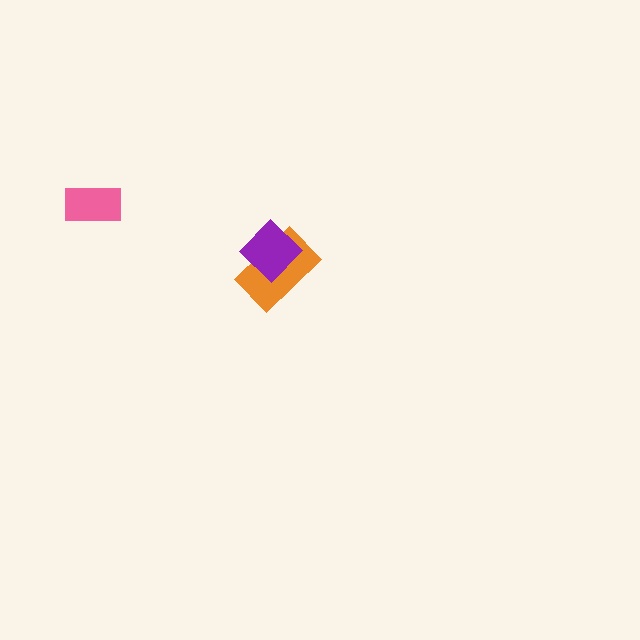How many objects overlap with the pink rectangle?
0 objects overlap with the pink rectangle.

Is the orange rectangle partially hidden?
Yes, it is partially covered by another shape.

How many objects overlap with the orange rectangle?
1 object overlaps with the orange rectangle.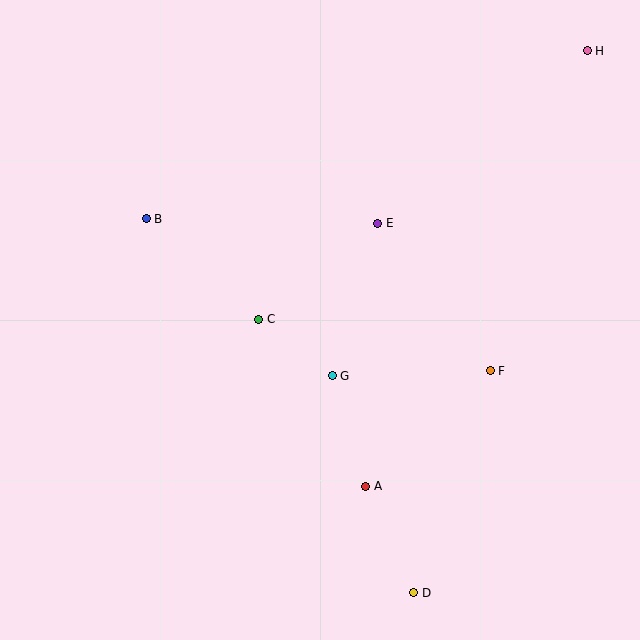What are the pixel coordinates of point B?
Point B is at (146, 219).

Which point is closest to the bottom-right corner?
Point D is closest to the bottom-right corner.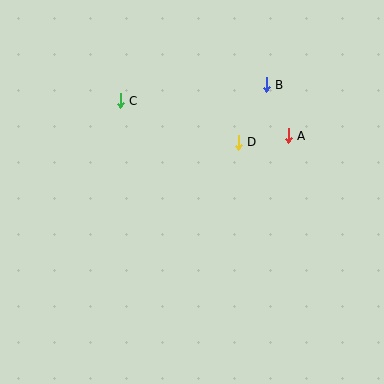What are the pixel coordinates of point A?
Point A is at (288, 136).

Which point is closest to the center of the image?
Point D at (238, 142) is closest to the center.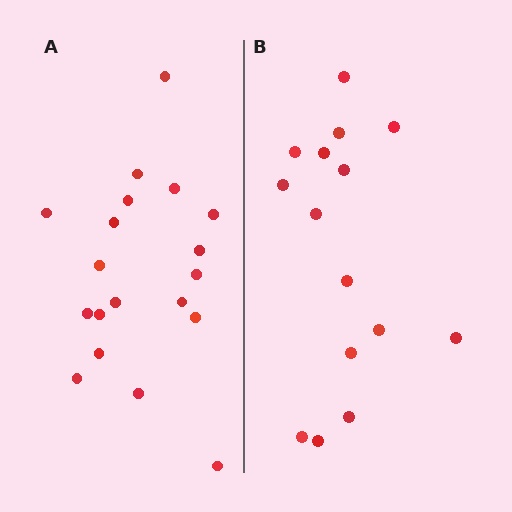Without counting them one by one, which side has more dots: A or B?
Region A (the left region) has more dots.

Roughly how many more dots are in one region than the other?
Region A has about 4 more dots than region B.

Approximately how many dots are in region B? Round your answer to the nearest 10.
About 20 dots. (The exact count is 15, which rounds to 20.)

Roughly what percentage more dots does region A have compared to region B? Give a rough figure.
About 25% more.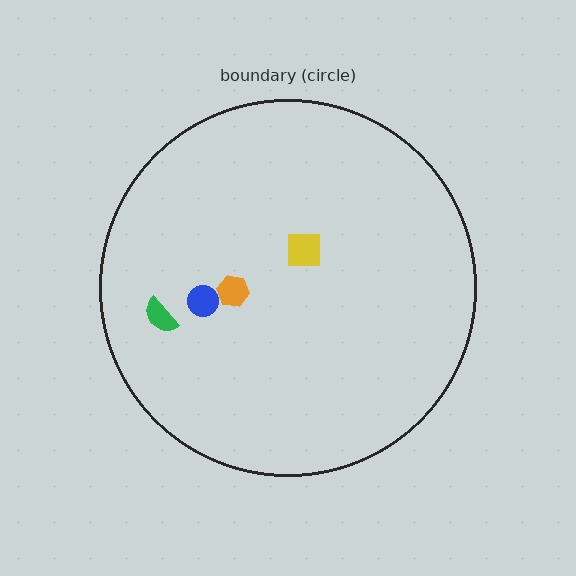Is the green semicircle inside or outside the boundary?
Inside.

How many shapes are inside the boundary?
4 inside, 0 outside.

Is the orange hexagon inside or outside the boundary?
Inside.